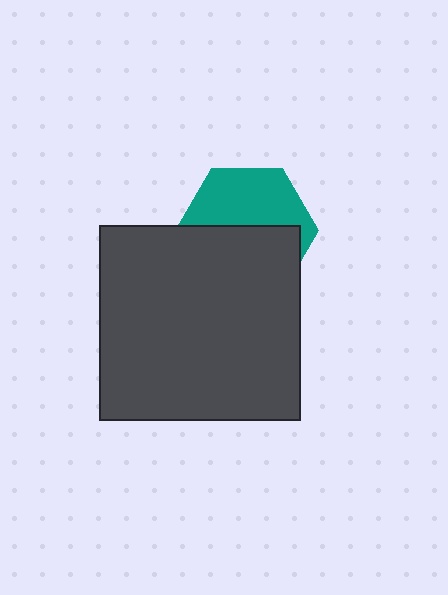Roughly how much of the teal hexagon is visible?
About half of it is visible (roughly 47%).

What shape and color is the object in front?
The object in front is a dark gray rectangle.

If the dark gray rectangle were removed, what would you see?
You would see the complete teal hexagon.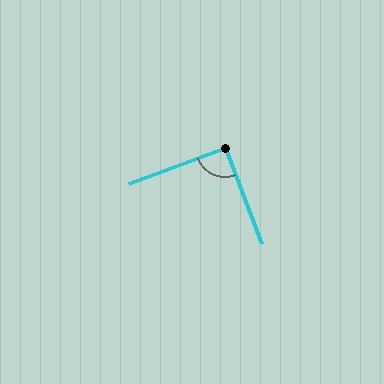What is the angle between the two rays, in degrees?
Approximately 90 degrees.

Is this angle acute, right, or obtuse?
It is approximately a right angle.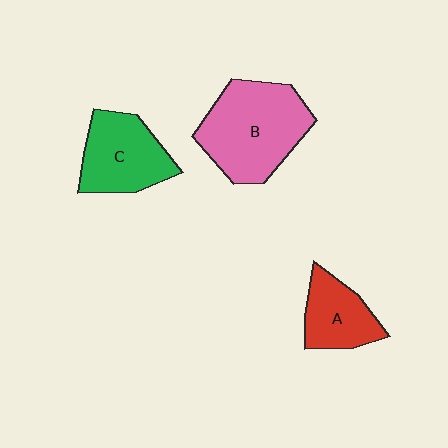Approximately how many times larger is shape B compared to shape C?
Approximately 1.4 times.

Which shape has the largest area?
Shape B (pink).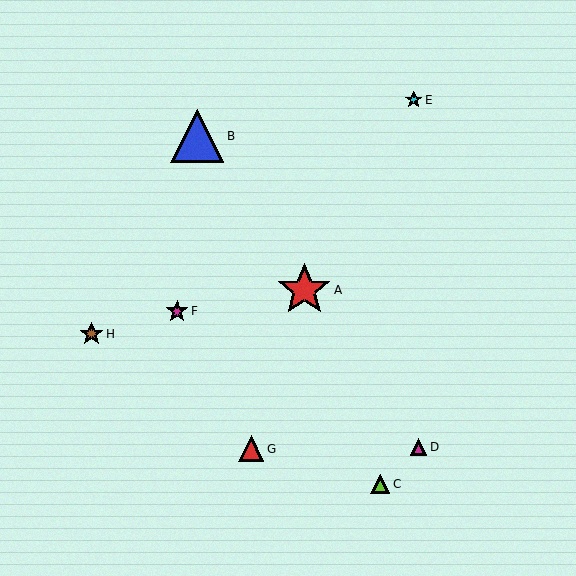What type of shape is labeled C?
Shape C is a lime triangle.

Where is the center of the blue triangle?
The center of the blue triangle is at (197, 136).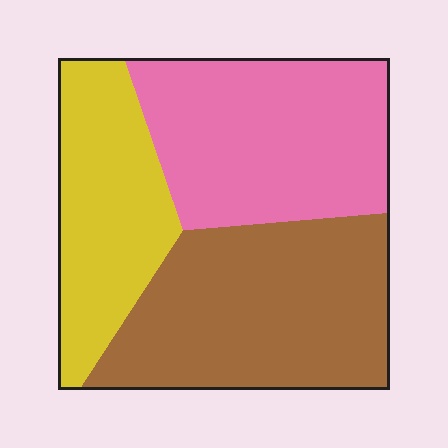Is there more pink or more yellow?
Pink.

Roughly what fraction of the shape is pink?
Pink takes up about one third (1/3) of the shape.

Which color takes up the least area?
Yellow, at roughly 25%.